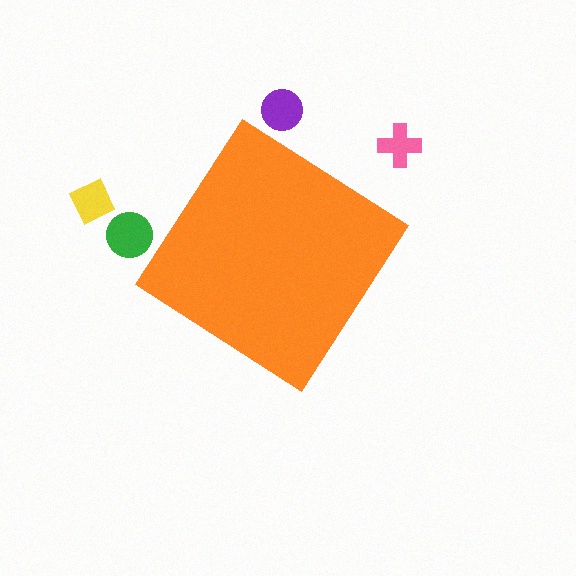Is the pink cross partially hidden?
No, the pink cross is fully visible.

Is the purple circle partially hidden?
No, the purple circle is fully visible.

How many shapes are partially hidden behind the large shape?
0 shapes are partially hidden.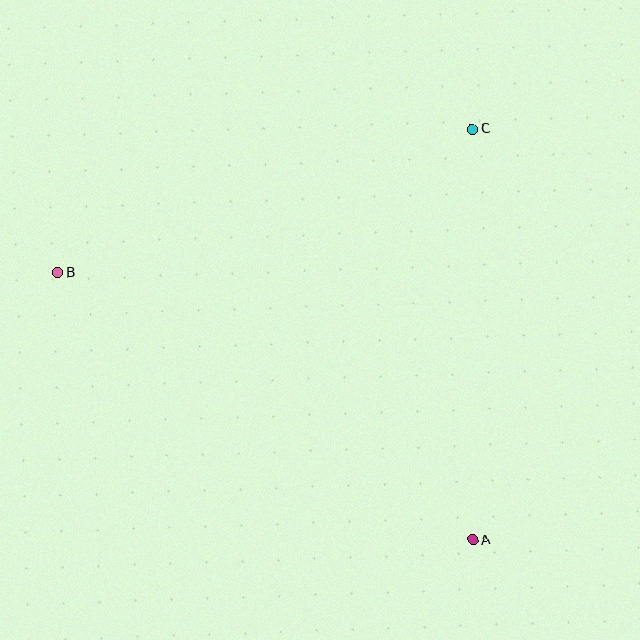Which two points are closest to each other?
Points A and C are closest to each other.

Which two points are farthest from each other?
Points A and B are farthest from each other.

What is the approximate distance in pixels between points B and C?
The distance between B and C is approximately 439 pixels.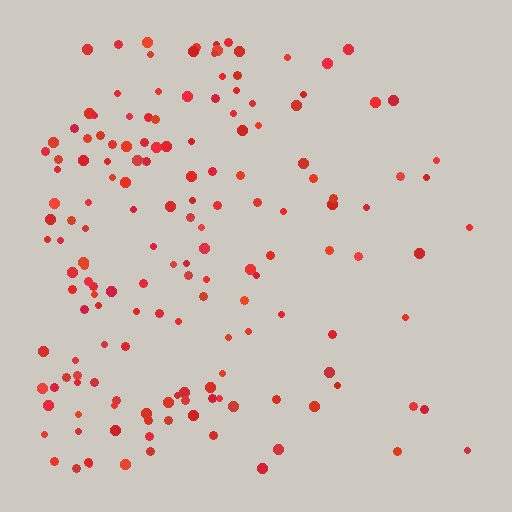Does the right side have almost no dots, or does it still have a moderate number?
Still a moderate number, just noticeably fewer than the left.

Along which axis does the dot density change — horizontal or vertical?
Horizontal.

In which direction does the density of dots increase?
From right to left, with the left side densest.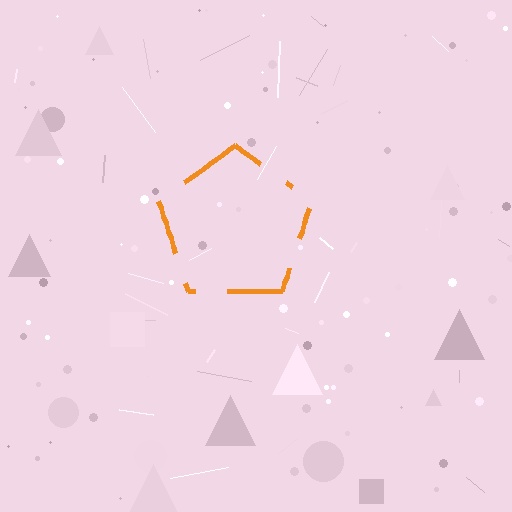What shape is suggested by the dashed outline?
The dashed outline suggests a pentagon.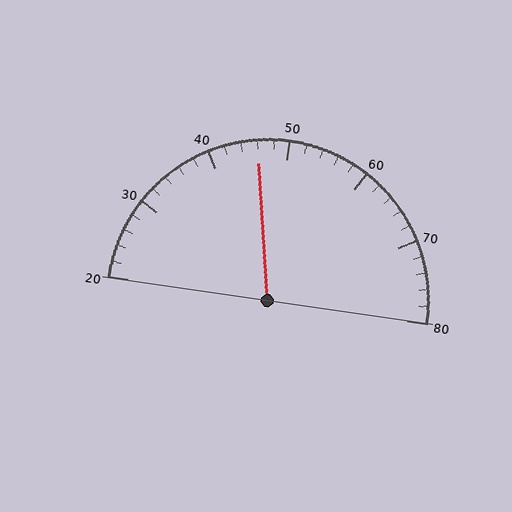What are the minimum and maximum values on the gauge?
The gauge ranges from 20 to 80.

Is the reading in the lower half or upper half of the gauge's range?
The reading is in the lower half of the range (20 to 80).